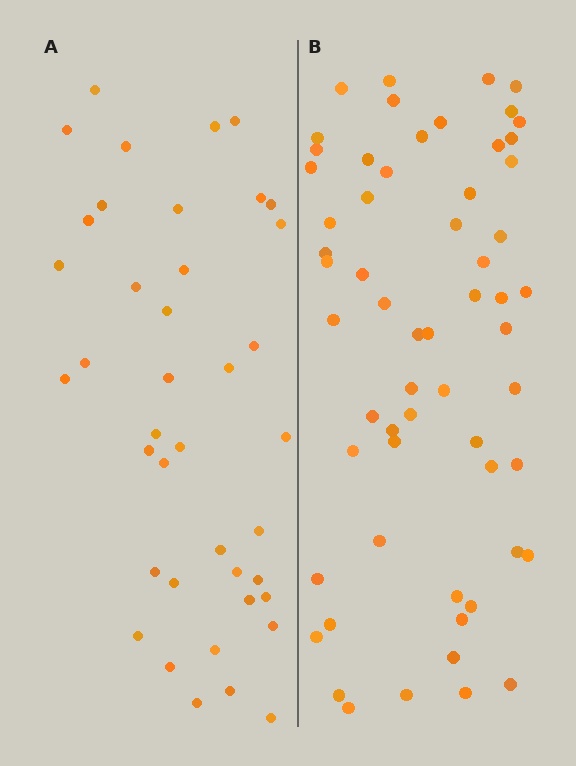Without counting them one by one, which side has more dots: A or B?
Region B (the right region) has more dots.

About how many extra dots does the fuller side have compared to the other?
Region B has approximately 20 more dots than region A.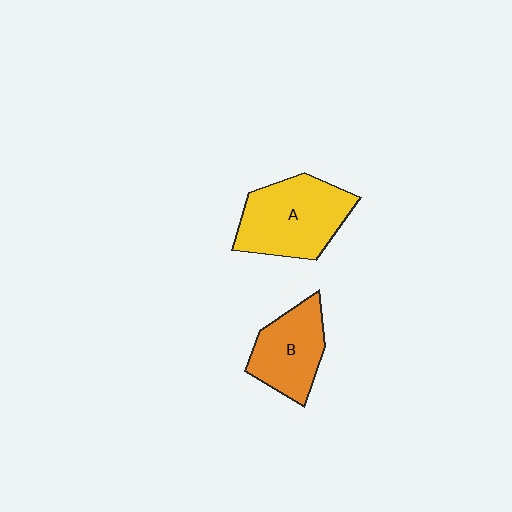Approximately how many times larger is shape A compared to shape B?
Approximately 1.4 times.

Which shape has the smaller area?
Shape B (orange).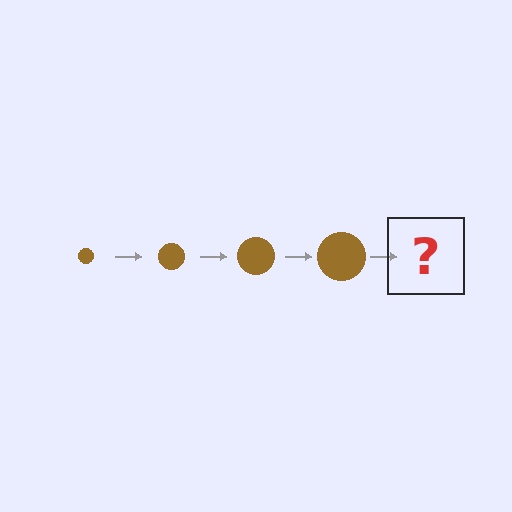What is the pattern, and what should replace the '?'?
The pattern is that the circle gets progressively larger each step. The '?' should be a brown circle, larger than the previous one.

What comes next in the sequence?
The next element should be a brown circle, larger than the previous one.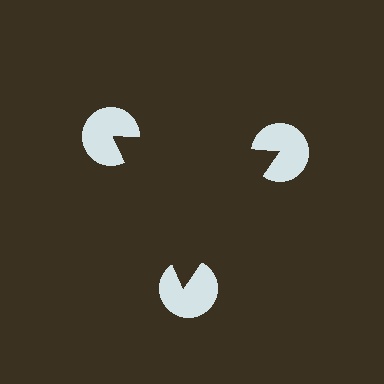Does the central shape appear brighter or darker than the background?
It typically appears slightly darker than the background, even though no actual brightness change is drawn.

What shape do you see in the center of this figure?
An illusory triangle — its edges are inferred from the aligned wedge cuts in the pac-man discs, not physically drawn.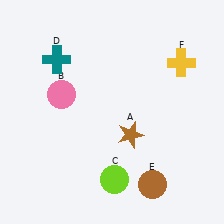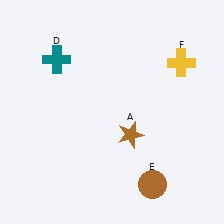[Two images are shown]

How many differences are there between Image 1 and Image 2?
There are 2 differences between the two images.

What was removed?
The lime circle (C), the pink circle (B) were removed in Image 2.